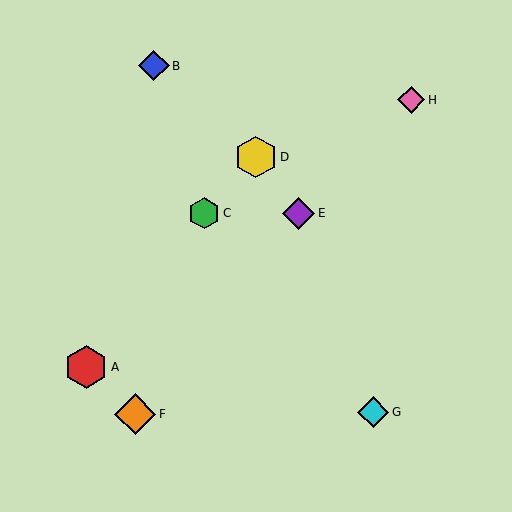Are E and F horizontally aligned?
No, E is at y≈213 and F is at y≈414.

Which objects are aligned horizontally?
Objects C, E are aligned horizontally.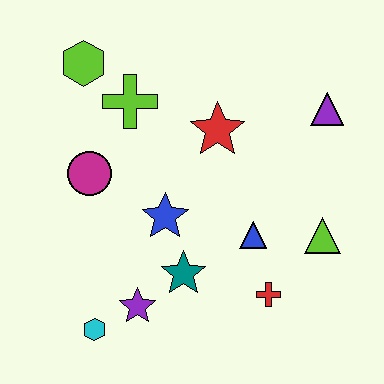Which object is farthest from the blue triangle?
The lime hexagon is farthest from the blue triangle.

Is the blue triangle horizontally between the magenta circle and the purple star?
No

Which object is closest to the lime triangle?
The blue triangle is closest to the lime triangle.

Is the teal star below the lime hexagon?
Yes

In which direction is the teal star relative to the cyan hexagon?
The teal star is to the right of the cyan hexagon.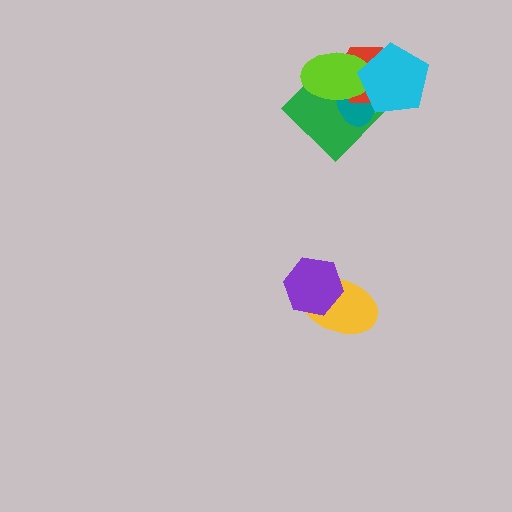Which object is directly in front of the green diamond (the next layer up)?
The teal ellipse is directly in front of the green diamond.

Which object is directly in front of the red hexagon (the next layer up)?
The lime ellipse is directly in front of the red hexagon.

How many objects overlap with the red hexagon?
4 objects overlap with the red hexagon.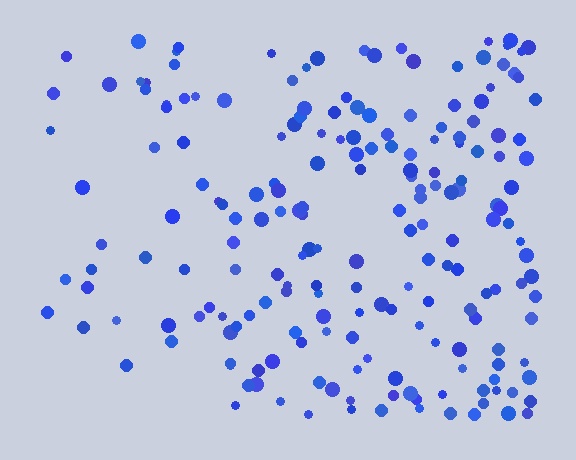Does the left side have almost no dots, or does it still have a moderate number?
Still a moderate number, just noticeably fewer than the right.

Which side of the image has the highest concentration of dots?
The right.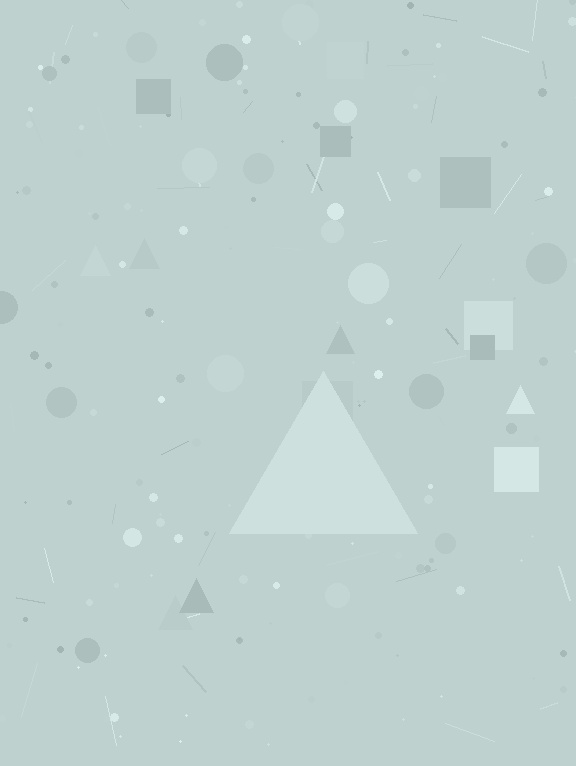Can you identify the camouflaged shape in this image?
The camouflaged shape is a triangle.